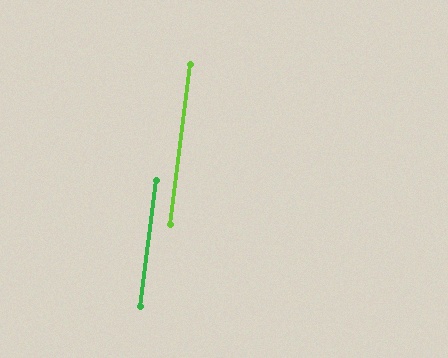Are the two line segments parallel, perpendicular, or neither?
Parallel — their directions differ by only 0.3°.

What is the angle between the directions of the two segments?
Approximately 0 degrees.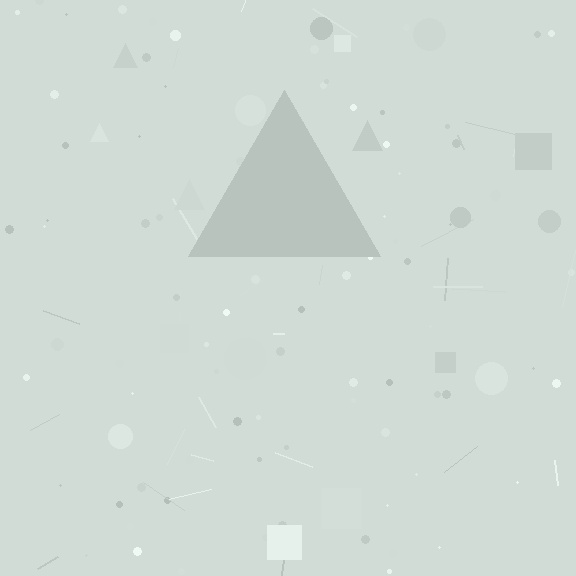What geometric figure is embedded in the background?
A triangle is embedded in the background.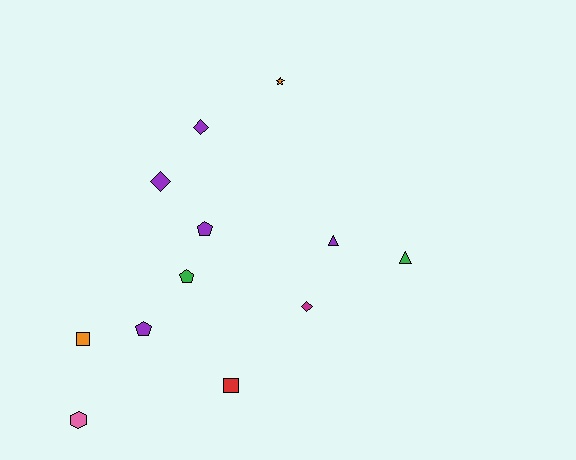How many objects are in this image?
There are 12 objects.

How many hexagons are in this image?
There is 1 hexagon.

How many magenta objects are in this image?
There is 1 magenta object.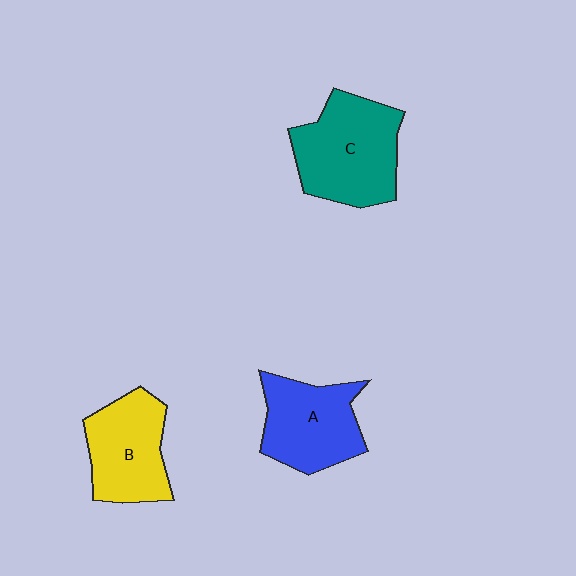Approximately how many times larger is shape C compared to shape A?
Approximately 1.2 times.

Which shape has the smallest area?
Shape B (yellow).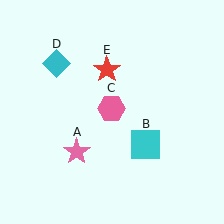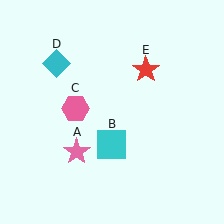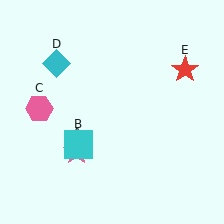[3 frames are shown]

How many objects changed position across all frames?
3 objects changed position: cyan square (object B), pink hexagon (object C), red star (object E).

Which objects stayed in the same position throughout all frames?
Pink star (object A) and cyan diamond (object D) remained stationary.